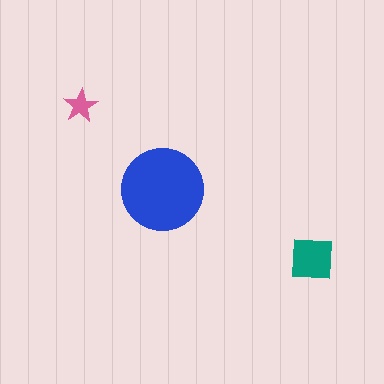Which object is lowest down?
The teal square is bottommost.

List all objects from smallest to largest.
The pink star, the teal square, the blue circle.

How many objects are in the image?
There are 3 objects in the image.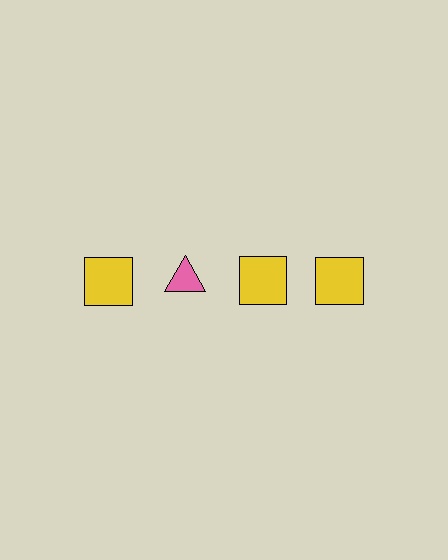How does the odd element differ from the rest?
It differs in both color (pink instead of yellow) and shape (triangle instead of square).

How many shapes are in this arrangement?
There are 4 shapes arranged in a grid pattern.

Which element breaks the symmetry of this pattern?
The pink triangle in the top row, second from left column breaks the symmetry. All other shapes are yellow squares.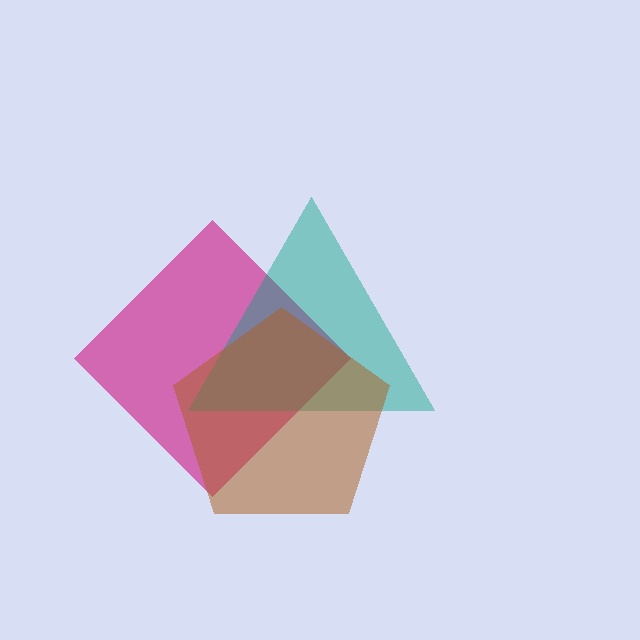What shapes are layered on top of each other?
The layered shapes are: a magenta diamond, a teal triangle, a brown pentagon.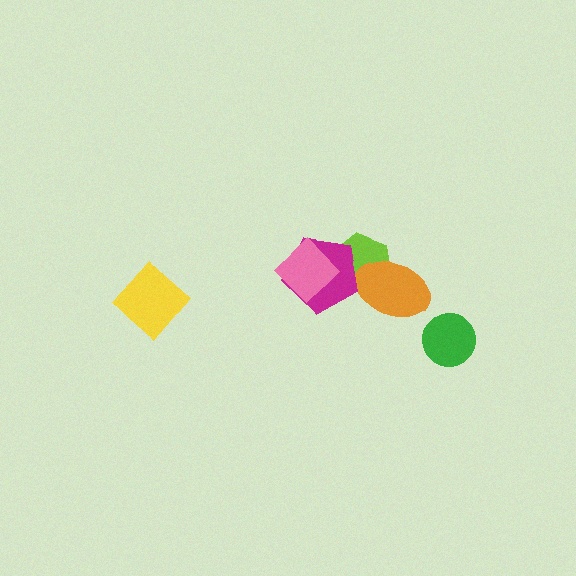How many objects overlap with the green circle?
0 objects overlap with the green circle.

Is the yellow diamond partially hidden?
No, no other shape covers it.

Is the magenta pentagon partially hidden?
Yes, it is partially covered by another shape.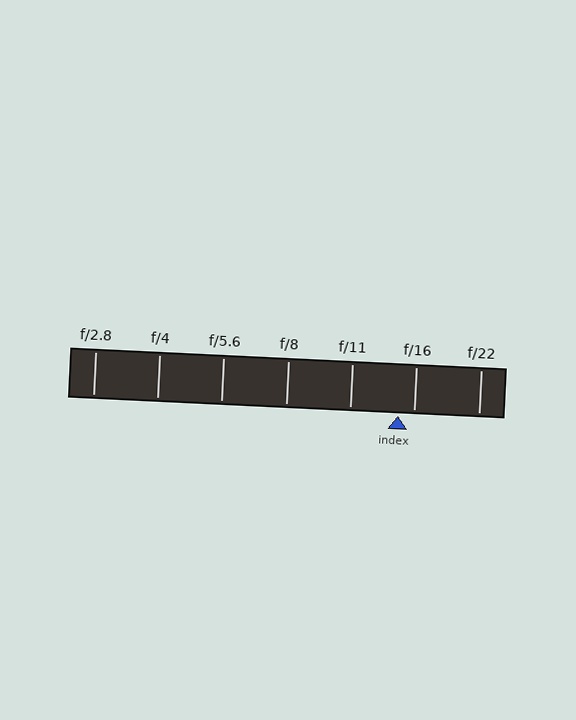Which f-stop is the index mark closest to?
The index mark is closest to f/16.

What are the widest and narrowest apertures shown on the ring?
The widest aperture shown is f/2.8 and the narrowest is f/22.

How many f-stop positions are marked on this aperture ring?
There are 7 f-stop positions marked.